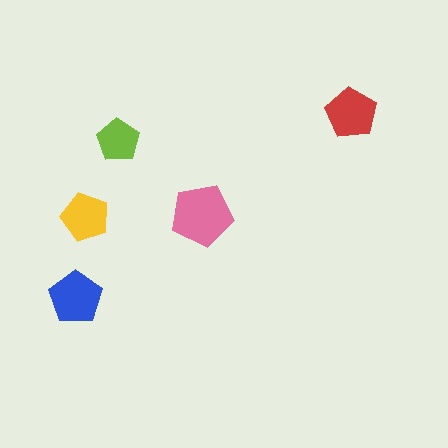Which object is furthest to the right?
The red pentagon is rightmost.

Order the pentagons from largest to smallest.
the pink one, the blue one, the red one, the yellow one, the lime one.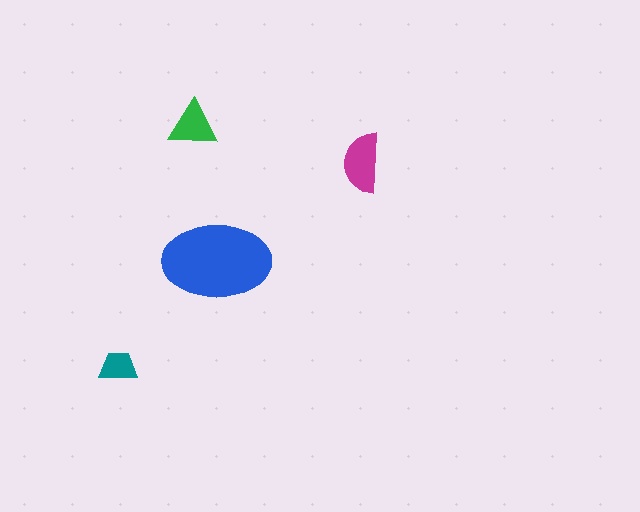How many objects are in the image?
There are 4 objects in the image.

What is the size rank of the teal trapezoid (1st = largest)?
4th.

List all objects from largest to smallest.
The blue ellipse, the magenta semicircle, the green triangle, the teal trapezoid.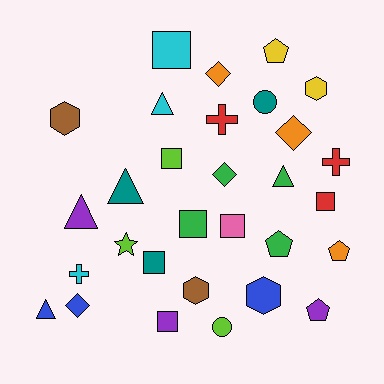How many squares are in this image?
There are 7 squares.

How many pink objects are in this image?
There is 1 pink object.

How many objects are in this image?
There are 30 objects.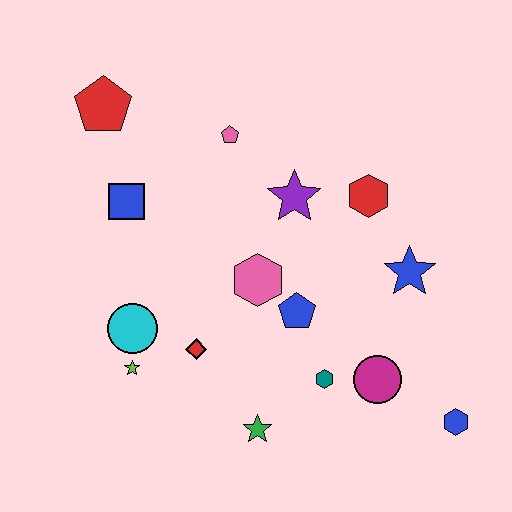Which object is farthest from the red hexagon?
The lime star is farthest from the red hexagon.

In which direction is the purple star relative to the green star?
The purple star is above the green star.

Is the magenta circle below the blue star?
Yes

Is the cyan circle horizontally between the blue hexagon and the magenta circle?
No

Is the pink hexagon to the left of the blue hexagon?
Yes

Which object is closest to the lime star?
The cyan circle is closest to the lime star.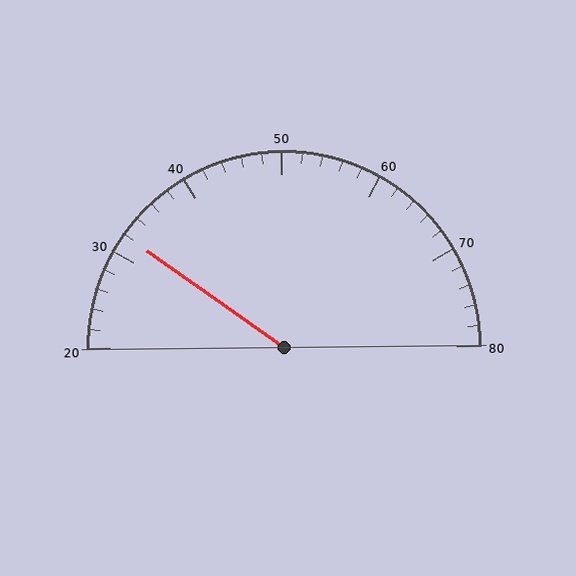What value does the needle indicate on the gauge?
The needle indicates approximately 32.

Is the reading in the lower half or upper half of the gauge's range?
The reading is in the lower half of the range (20 to 80).